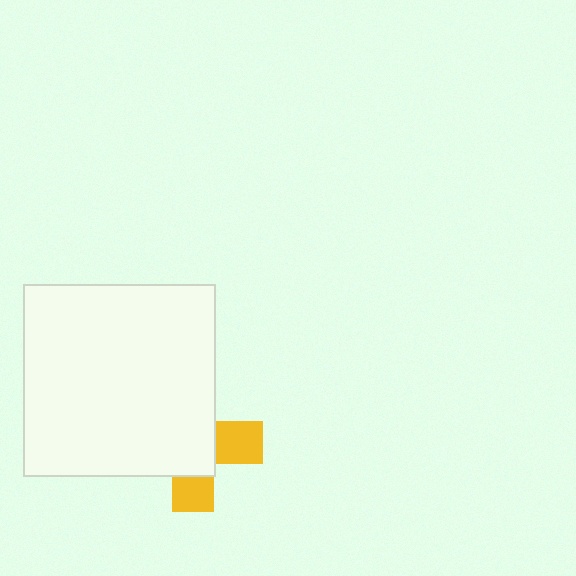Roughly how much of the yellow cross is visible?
A small part of it is visible (roughly 35%).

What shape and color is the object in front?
The object in front is a white square.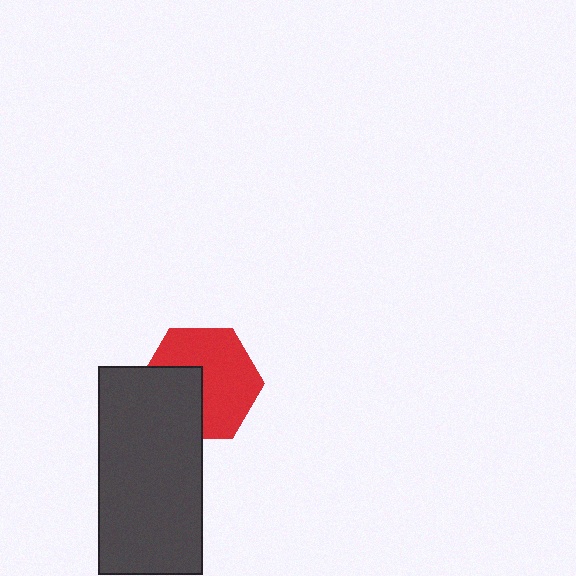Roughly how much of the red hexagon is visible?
About half of it is visible (roughly 63%).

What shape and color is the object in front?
The object in front is a dark gray rectangle.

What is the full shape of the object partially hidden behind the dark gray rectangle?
The partially hidden object is a red hexagon.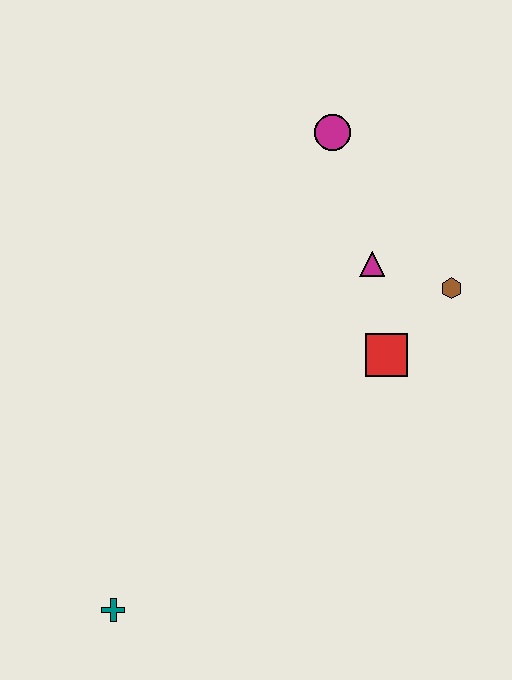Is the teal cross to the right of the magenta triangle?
No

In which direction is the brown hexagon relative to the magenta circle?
The brown hexagon is below the magenta circle.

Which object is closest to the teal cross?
The red square is closest to the teal cross.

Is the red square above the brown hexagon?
No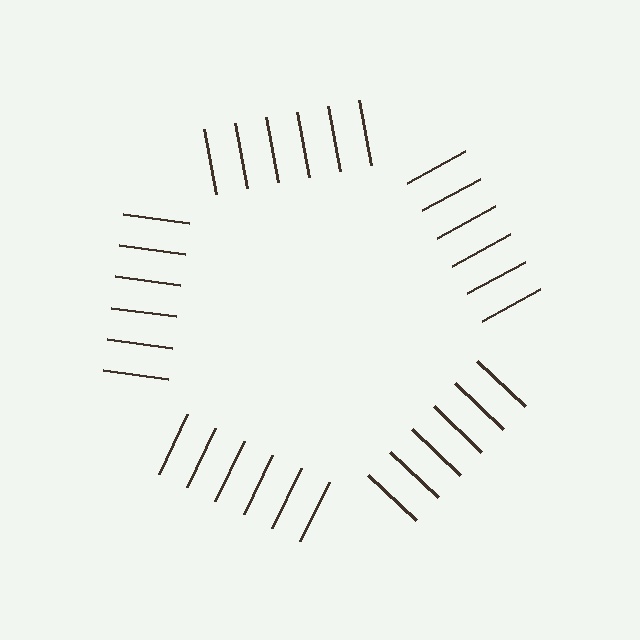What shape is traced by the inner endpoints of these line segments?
An illusory pentagon — the line segments terminate on its edges but no continuous stroke is drawn.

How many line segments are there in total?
30 — 6 along each of the 5 edges.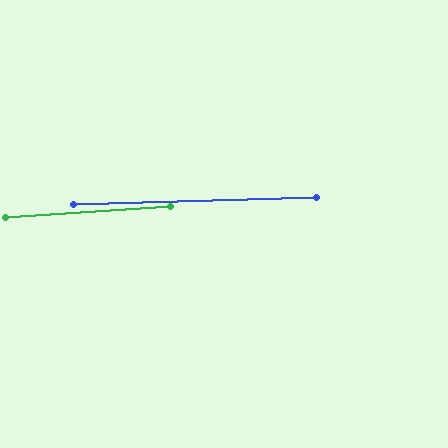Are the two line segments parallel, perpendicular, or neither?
Parallel — their directions differ by only 1.9°.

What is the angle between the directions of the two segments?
Approximately 2 degrees.